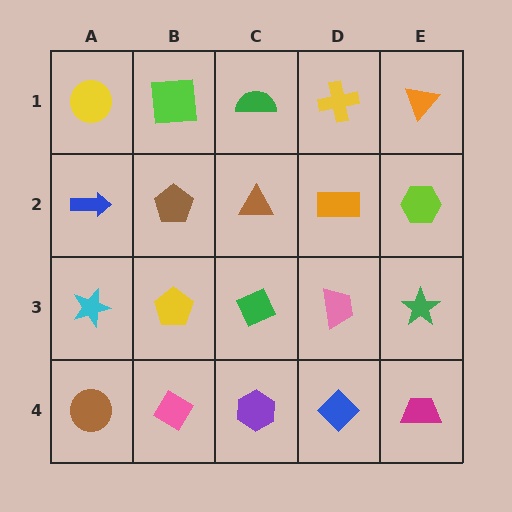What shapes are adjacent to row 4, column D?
A pink trapezoid (row 3, column D), a purple hexagon (row 4, column C), a magenta trapezoid (row 4, column E).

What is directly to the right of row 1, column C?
A yellow cross.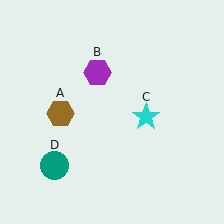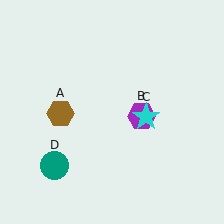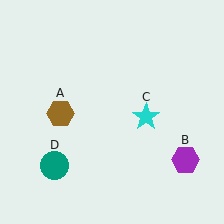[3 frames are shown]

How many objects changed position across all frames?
1 object changed position: purple hexagon (object B).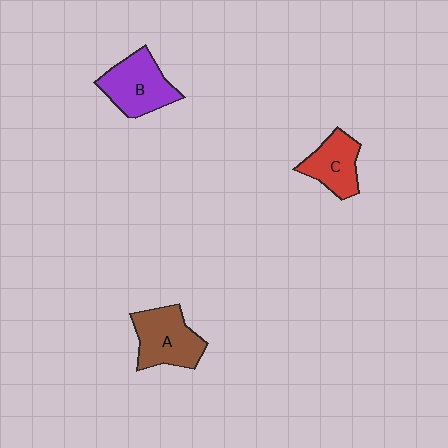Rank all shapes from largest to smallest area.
From largest to smallest: B (purple), A (brown), C (red).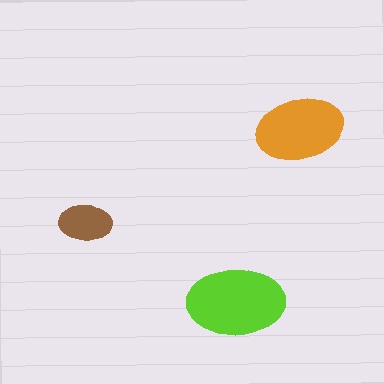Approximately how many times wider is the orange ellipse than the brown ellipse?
About 1.5 times wider.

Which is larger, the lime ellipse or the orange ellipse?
The lime one.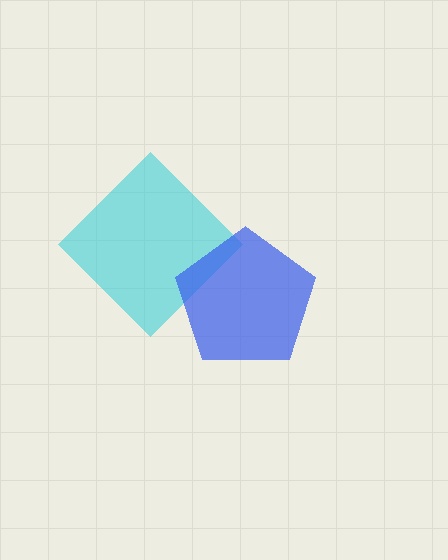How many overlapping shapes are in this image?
There are 2 overlapping shapes in the image.